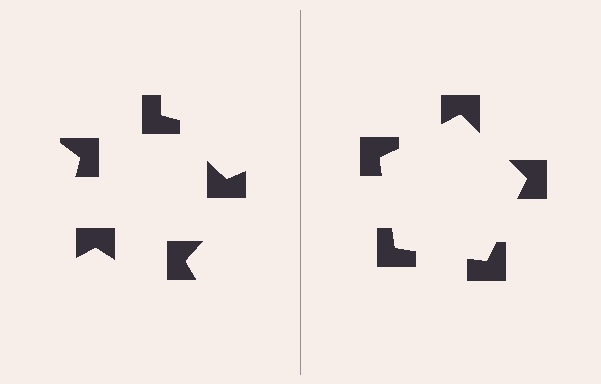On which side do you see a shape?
An illusory pentagon appears on the right side. On the left side the wedge cuts are rotated, so no coherent shape forms.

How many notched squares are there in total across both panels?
10 — 5 on each side.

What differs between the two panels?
The notched squares are positioned identically on both sides; only the wedge orientations differ. On the right they align to a pentagon; on the left they are misaligned.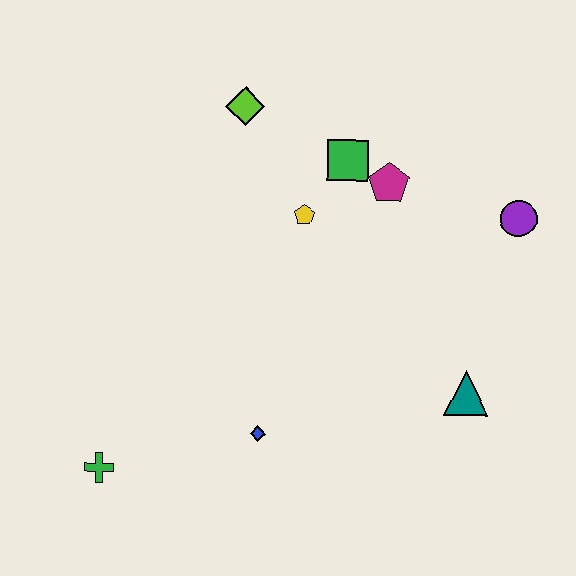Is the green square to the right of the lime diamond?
Yes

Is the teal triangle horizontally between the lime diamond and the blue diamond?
No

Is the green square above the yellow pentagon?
Yes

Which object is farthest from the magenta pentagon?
The green cross is farthest from the magenta pentagon.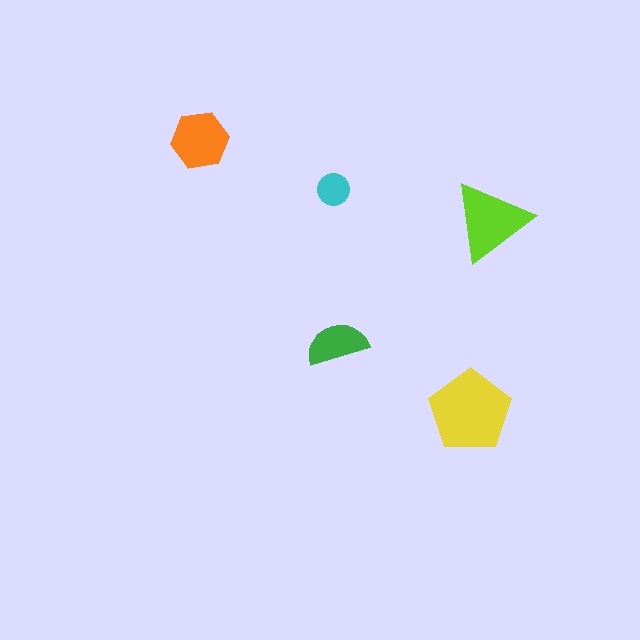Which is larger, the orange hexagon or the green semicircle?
The orange hexagon.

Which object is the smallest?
The cyan circle.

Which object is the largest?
The yellow pentagon.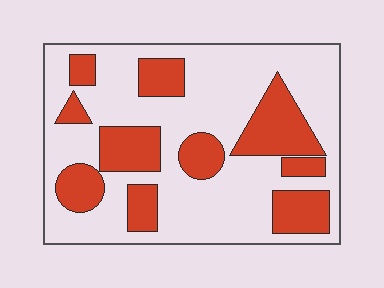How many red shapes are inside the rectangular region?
10.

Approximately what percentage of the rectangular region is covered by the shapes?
Approximately 30%.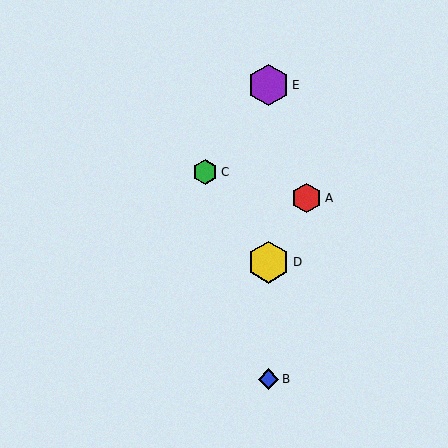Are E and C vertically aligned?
No, E is at x≈268 and C is at x≈205.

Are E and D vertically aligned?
Yes, both are at x≈268.